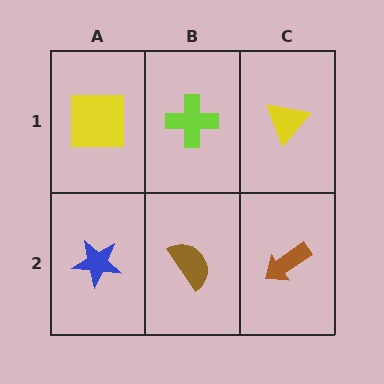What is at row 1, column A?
A yellow square.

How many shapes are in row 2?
3 shapes.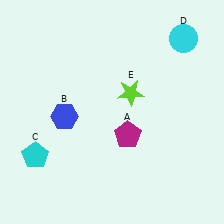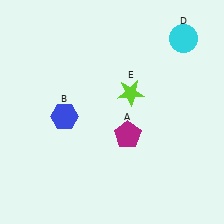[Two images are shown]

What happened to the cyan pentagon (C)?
The cyan pentagon (C) was removed in Image 2. It was in the bottom-left area of Image 1.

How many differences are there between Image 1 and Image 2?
There is 1 difference between the two images.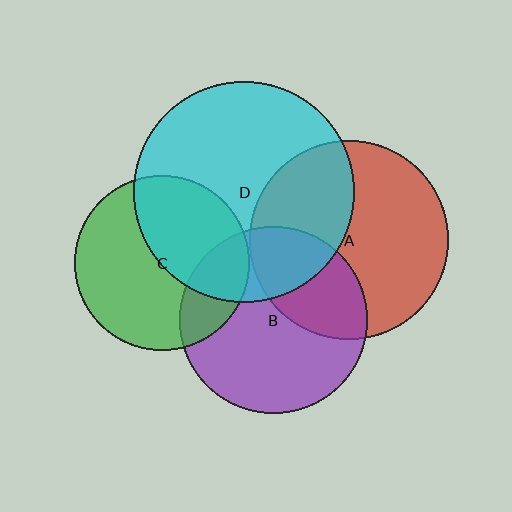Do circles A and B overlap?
Yes.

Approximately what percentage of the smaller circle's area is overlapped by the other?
Approximately 35%.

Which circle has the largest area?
Circle D (cyan).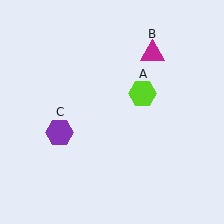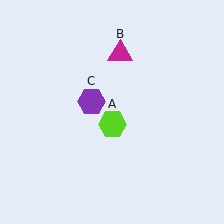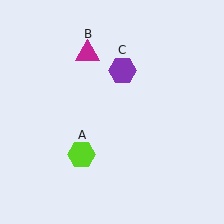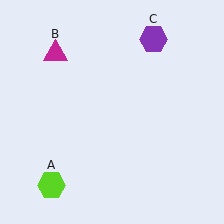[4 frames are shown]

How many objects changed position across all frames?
3 objects changed position: lime hexagon (object A), magenta triangle (object B), purple hexagon (object C).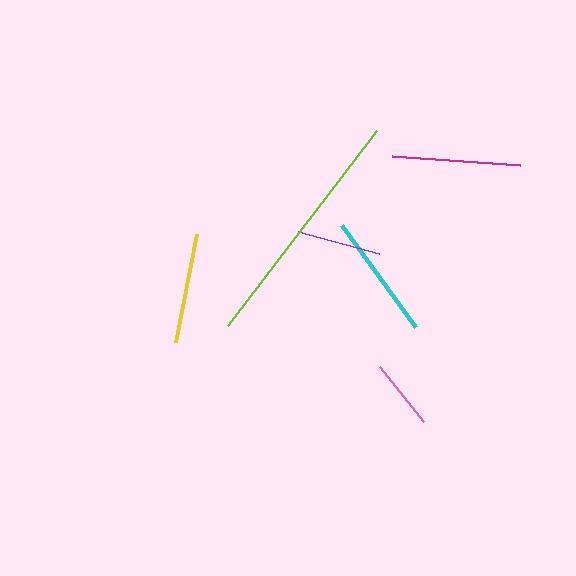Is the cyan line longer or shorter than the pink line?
The cyan line is longer than the pink line.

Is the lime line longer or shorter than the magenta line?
The lime line is longer than the magenta line.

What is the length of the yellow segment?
The yellow segment is approximately 110 pixels long.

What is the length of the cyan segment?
The cyan segment is approximately 126 pixels long.